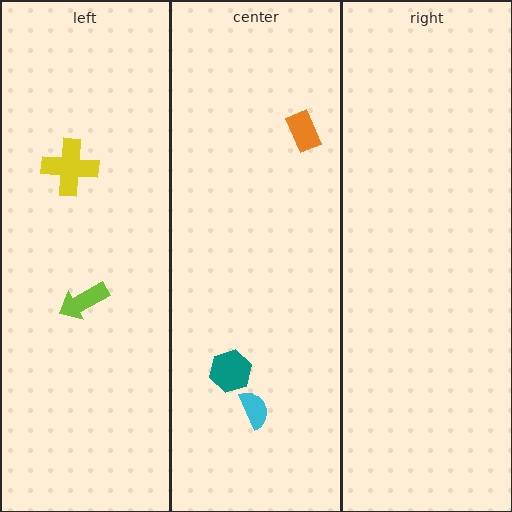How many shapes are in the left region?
2.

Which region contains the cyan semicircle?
The center region.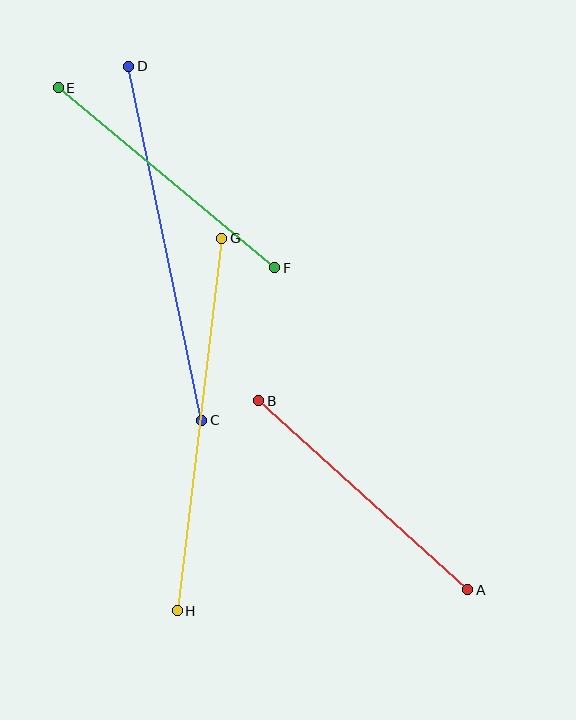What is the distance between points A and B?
The distance is approximately 282 pixels.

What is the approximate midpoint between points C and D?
The midpoint is at approximately (165, 243) pixels.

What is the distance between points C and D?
The distance is approximately 361 pixels.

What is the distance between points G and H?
The distance is approximately 375 pixels.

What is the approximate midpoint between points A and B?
The midpoint is at approximately (363, 495) pixels.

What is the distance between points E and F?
The distance is approximately 282 pixels.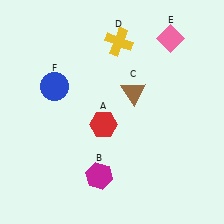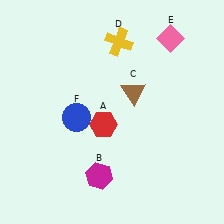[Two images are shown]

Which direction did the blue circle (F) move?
The blue circle (F) moved down.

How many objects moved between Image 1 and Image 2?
1 object moved between the two images.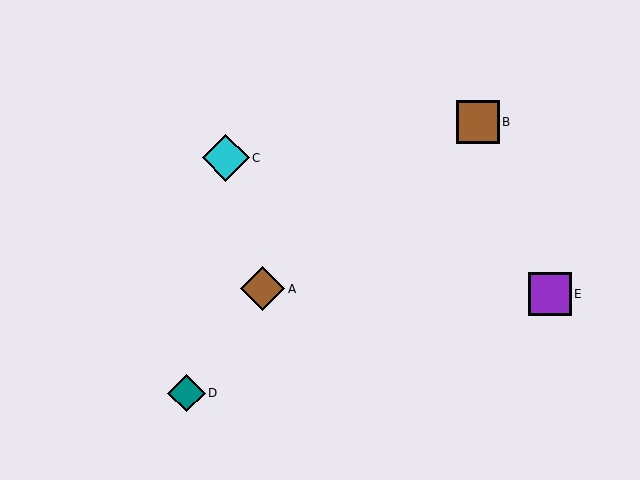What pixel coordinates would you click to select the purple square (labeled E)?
Click at (550, 294) to select the purple square E.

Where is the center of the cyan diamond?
The center of the cyan diamond is at (226, 158).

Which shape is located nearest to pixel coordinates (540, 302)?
The purple square (labeled E) at (550, 294) is nearest to that location.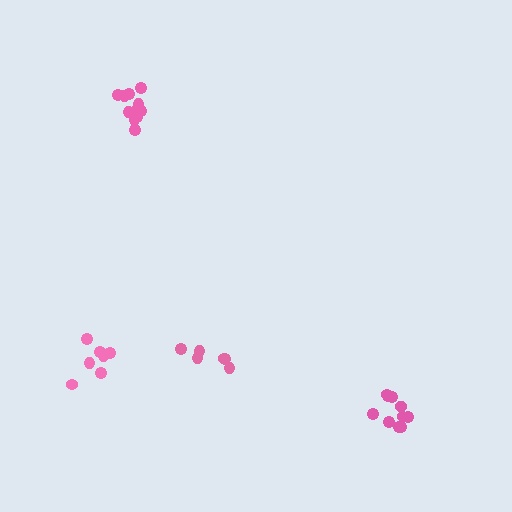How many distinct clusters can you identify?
There are 4 distinct clusters.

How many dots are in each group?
Group 1: 11 dots, Group 2: 7 dots, Group 3: 11 dots, Group 4: 6 dots (35 total).